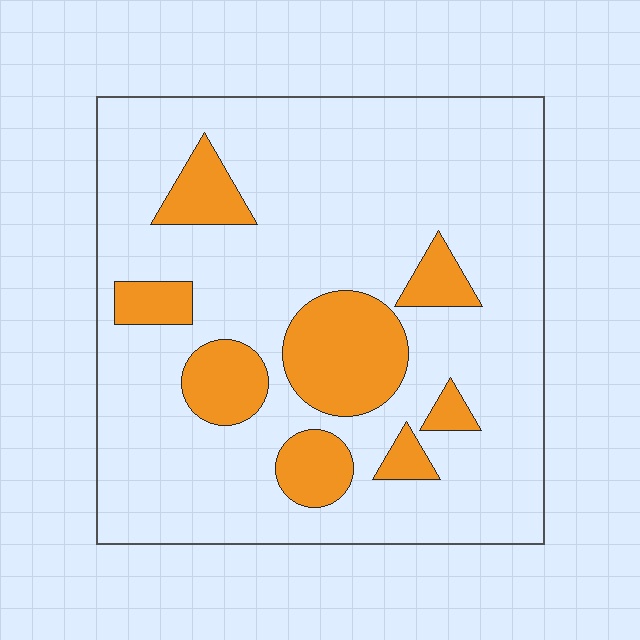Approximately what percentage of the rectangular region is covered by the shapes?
Approximately 20%.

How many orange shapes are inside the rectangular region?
8.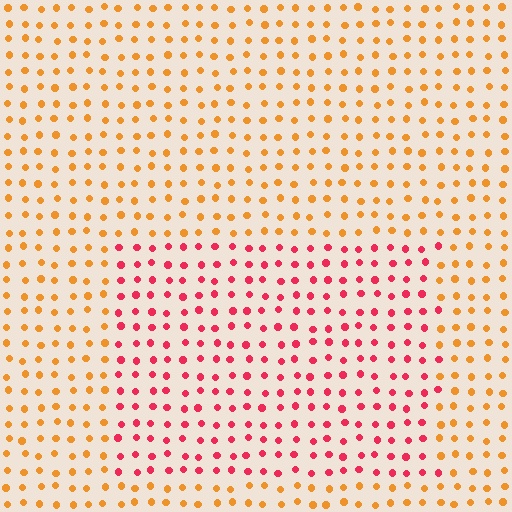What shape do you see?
I see a rectangle.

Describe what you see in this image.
The image is filled with small orange elements in a uniform arrangement. A rectangle-shaped region is visible where the elements are tinted to a slightly different hue, forming a subtle color boundary.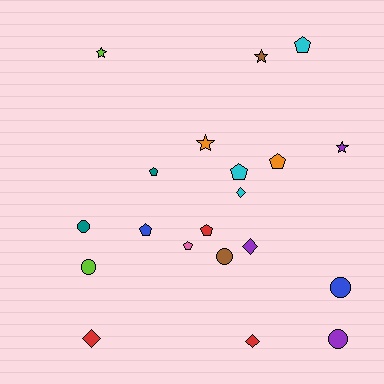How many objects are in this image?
There are 20 objects.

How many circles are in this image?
There are 5 circles.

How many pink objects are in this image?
There is 1 pink object.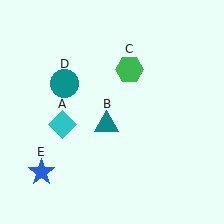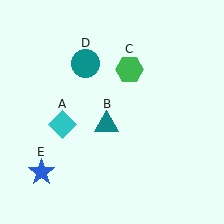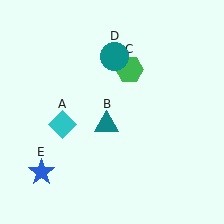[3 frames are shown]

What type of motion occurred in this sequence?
The teal circle (object D) rotated clockwise around the center of the scene.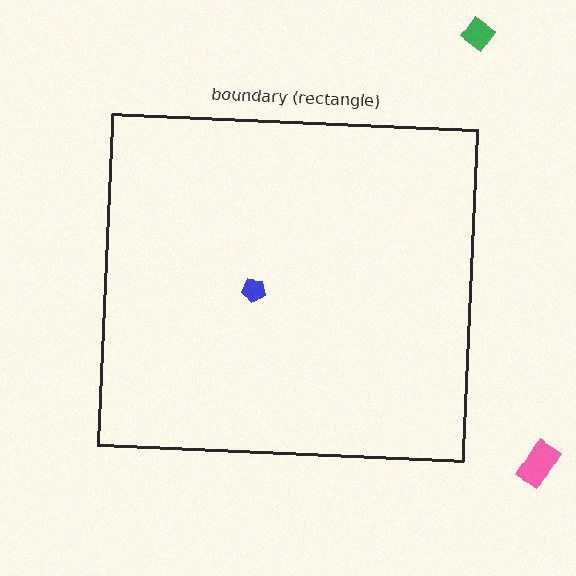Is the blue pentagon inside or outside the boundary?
Inside.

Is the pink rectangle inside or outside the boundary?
Outside.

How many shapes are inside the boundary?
1 inside, 2 outside.